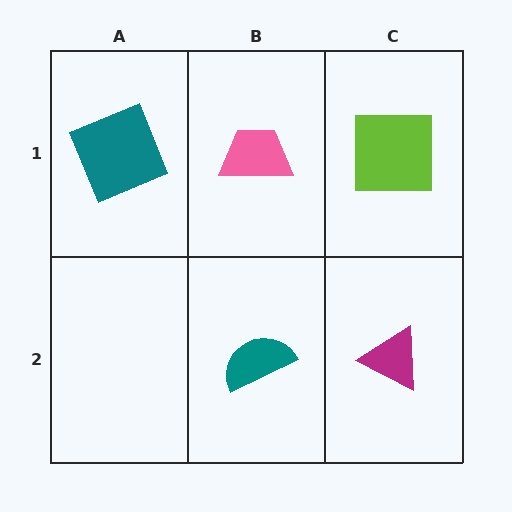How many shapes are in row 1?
3 shapes.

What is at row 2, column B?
A teal semicircle.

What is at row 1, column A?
A teal square.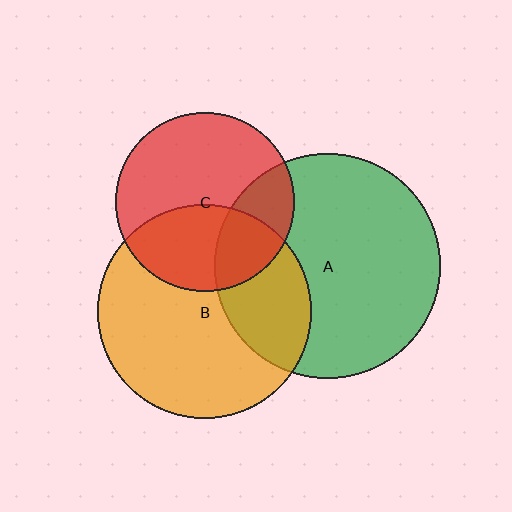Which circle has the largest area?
Circle A (green).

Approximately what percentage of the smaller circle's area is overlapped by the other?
Approximately 30%.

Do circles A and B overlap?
Yes.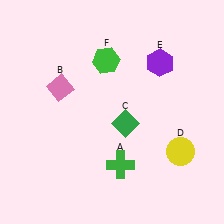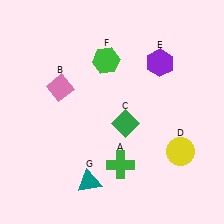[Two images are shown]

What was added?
A teal triangle (G) was added in Image 2.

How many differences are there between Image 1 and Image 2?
There is 1 difference between the two images.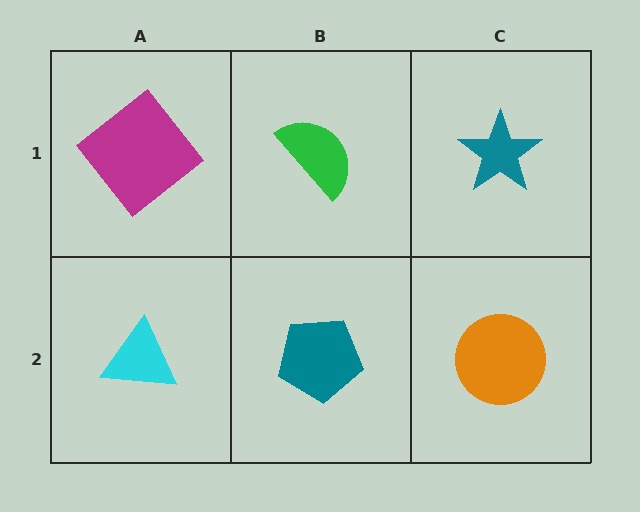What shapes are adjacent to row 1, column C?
An orange circle (row 2, column C), a green semicircle (row 1, column B).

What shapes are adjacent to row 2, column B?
A green semicircle (row 1, column B), a cyan triangle (row 2, column A), an orange circle (row 2, column C).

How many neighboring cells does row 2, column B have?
3.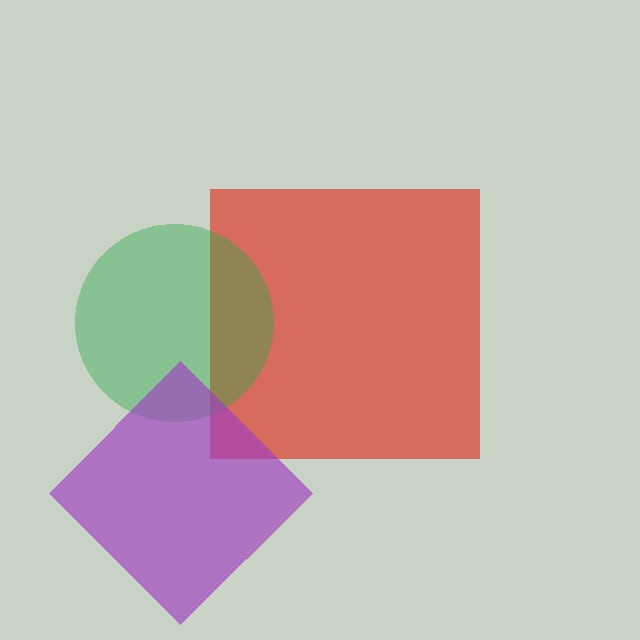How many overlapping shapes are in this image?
There are 3 overlapping shapes in the image.